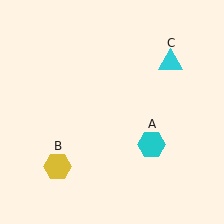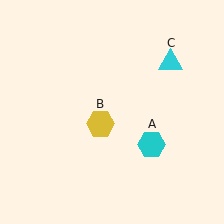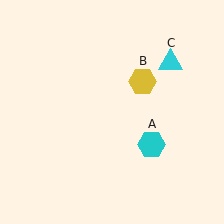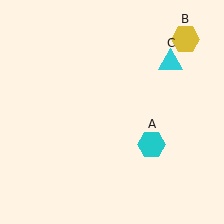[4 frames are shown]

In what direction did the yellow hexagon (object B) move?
The yellow hexagon (object B) moved up and to the right.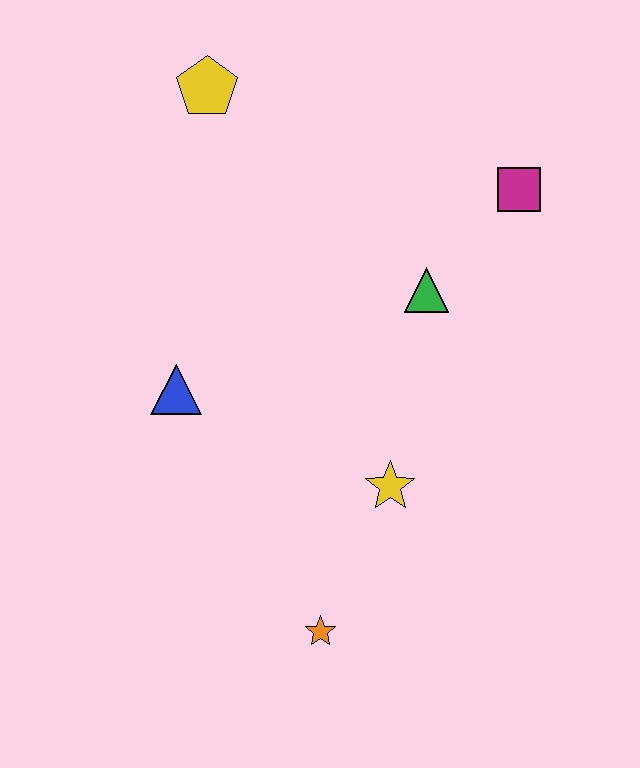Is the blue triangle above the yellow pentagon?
No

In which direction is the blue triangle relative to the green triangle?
The blue triangle is to the left of the green triangle.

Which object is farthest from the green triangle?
The orange star is farthest from the green triangle.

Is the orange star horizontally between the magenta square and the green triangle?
No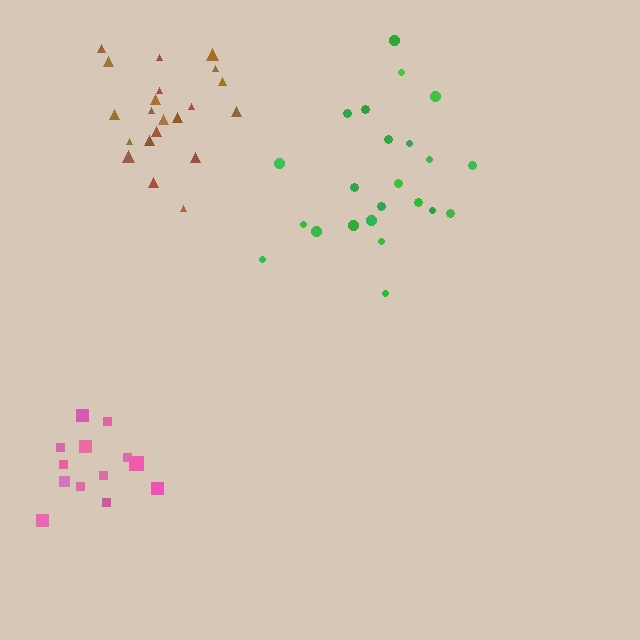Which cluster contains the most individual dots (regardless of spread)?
Green (23).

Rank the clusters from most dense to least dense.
pink, brown, green.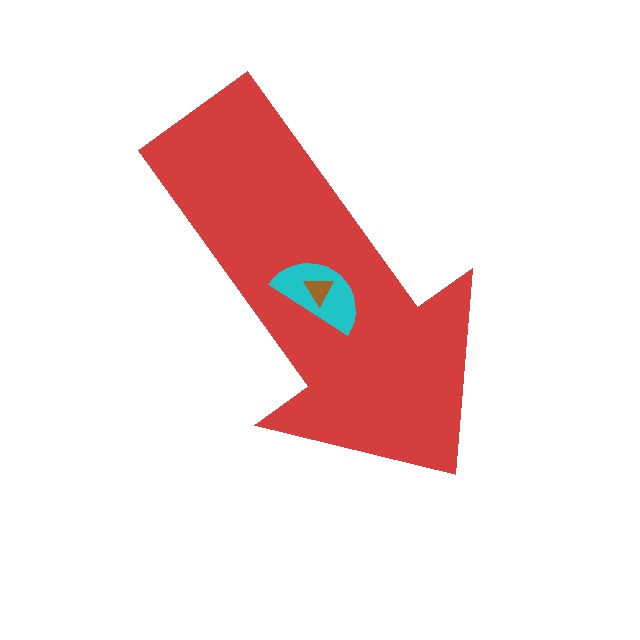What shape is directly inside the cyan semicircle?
The brown triangle.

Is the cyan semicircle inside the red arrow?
Yes.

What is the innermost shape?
The brown triangle.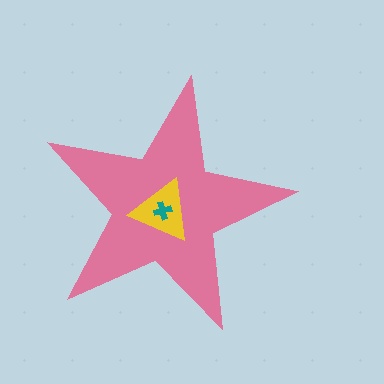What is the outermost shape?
The pink star.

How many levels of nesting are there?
3.